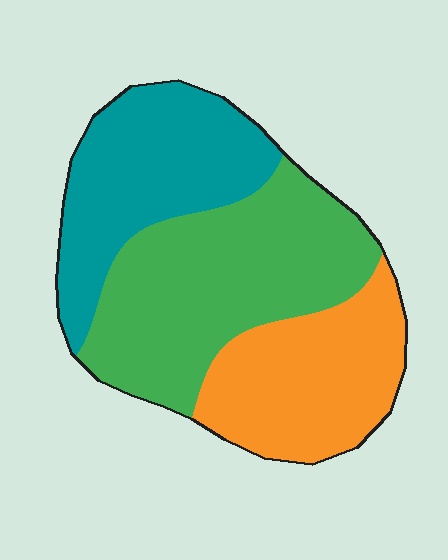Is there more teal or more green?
Green.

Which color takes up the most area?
Green, at roughly 40%.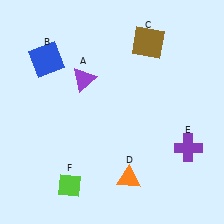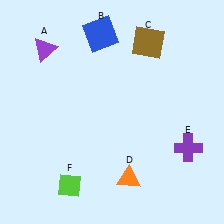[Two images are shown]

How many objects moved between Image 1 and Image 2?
2 objects moved between the two images.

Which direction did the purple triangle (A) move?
The purple triangle (A) moved left.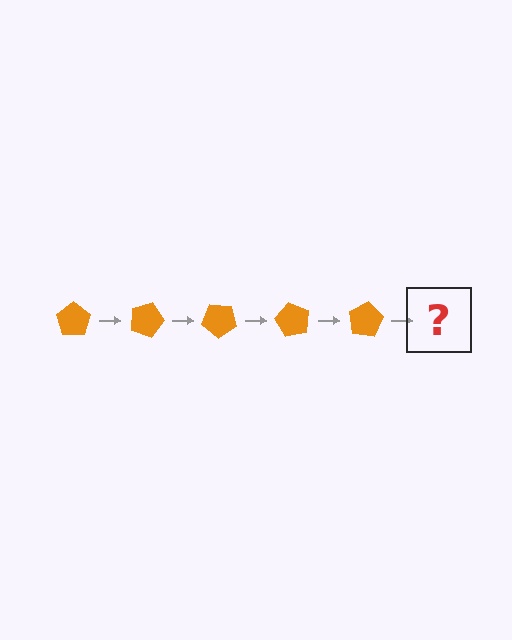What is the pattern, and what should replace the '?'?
The pattern is that the pentagon rotates 20 degrees each step. The '?' should be an orange pentagon rotated 100 degrees.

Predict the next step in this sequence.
The next step is an orange pentagon rotated 100 degrees.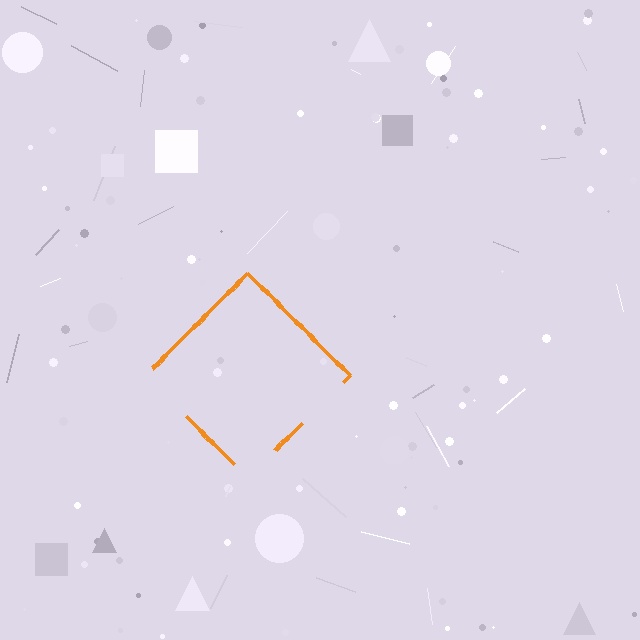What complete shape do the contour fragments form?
The contour fragments form a diamond.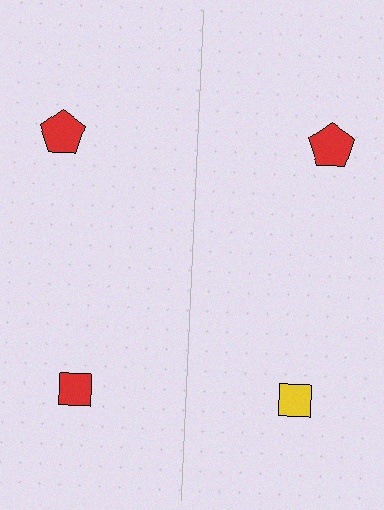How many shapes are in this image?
There are 4 shapes in this image.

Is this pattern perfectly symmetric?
No, the pattern is not perfectly symmetric. The yellow square on the right side breaks the symmetry — its mirror counterpart is red.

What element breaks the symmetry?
The yellow square on the right side breaks the symmetry — its mirror counterpart is red.